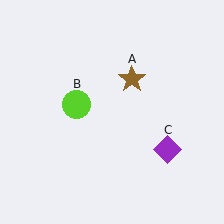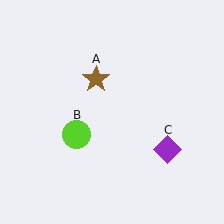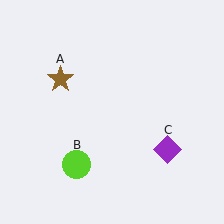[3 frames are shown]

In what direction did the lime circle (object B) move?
The lime circle (object B) moved down.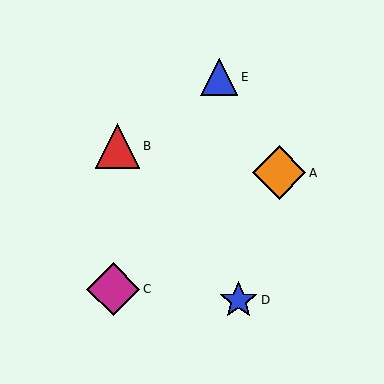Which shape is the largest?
The orange diamond (labeled A) is the largest.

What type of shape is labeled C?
Shape C is a magenta diamond.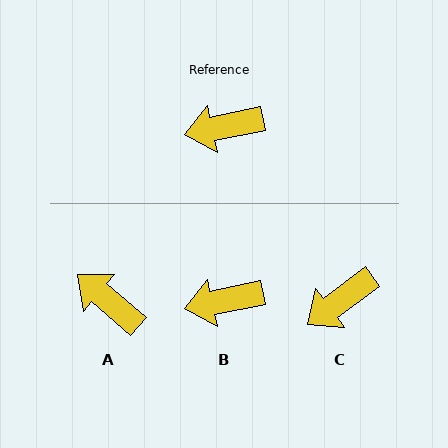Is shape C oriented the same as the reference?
No, it is off by about 25 degrees.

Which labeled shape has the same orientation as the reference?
B.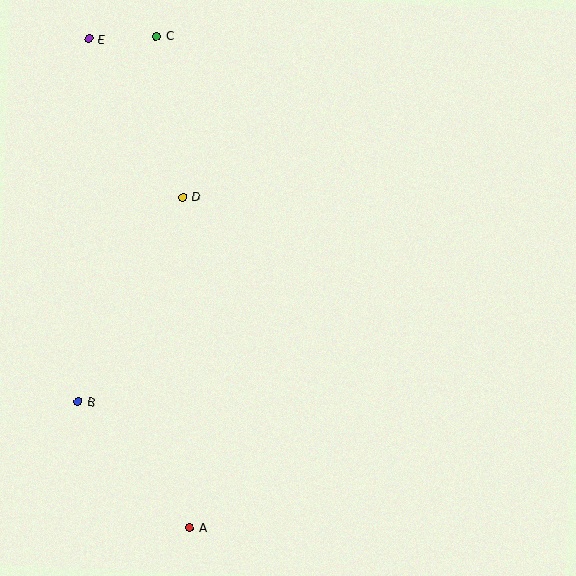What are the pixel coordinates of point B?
Point B is at (78, 402).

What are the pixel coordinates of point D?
Point D is at (183, 197).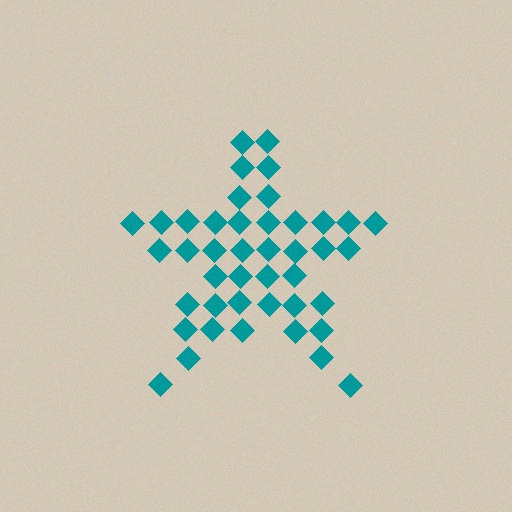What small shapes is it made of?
It is made of small diamonds.